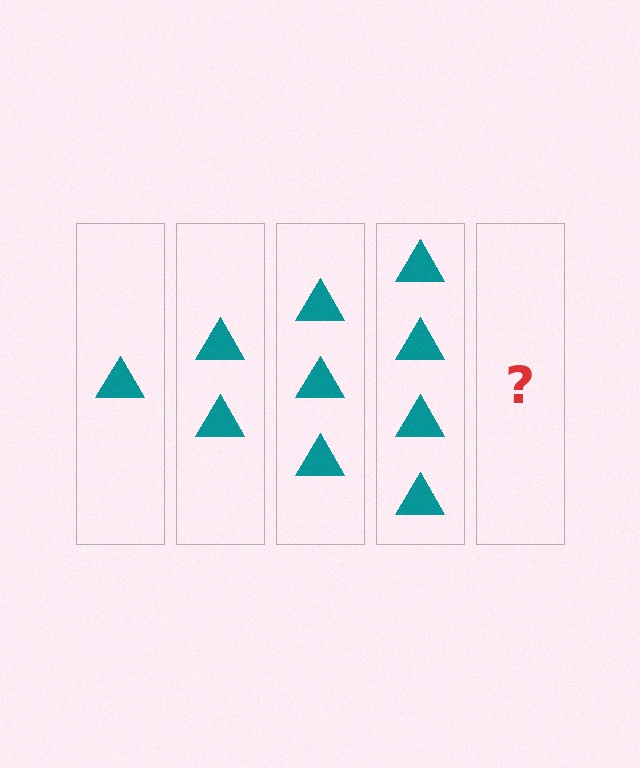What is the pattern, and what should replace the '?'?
The pattern is that each step adds one more triangle. The '?' should be 5 triangles.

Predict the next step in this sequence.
The next step is 5 triangles.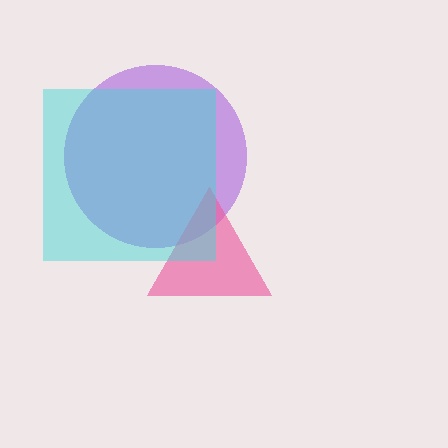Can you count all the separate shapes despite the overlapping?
Yes, there are 3 separate shapes.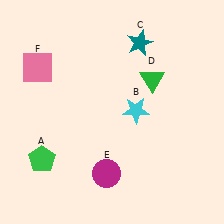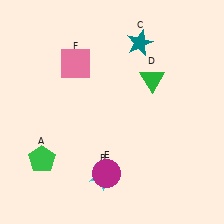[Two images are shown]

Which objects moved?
The objects that moved are: the cyan star (B), the pink square (F).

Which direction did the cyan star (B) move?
The cyan star (B) moved down.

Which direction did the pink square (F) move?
The pink square (F) moved right.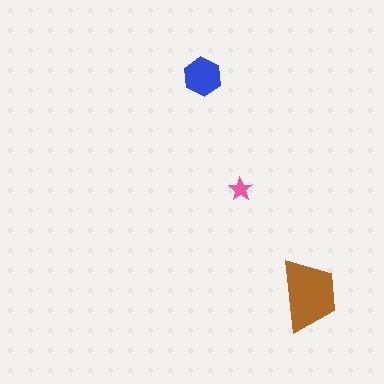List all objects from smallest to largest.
The pink star, the blue hexagon, the brown trapezoid.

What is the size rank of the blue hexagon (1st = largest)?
2nd.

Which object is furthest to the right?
The brown trapezoid is rightmost.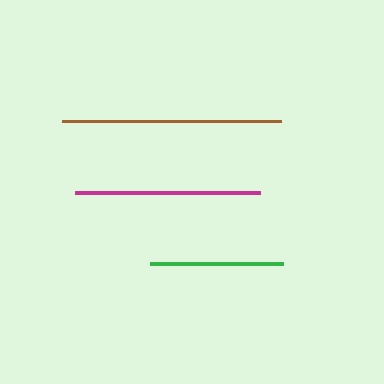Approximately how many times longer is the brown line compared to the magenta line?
The brown line is approximately 1.2 times the length of the magenta line.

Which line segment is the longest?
The brown line is the longest at approximately 219 pixels.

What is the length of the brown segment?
The brown segment is approximately 219 pixels long.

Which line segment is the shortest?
The green line is the shortest at approximately 133 pixels.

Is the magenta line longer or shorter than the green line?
The magenta line is longer than the green line.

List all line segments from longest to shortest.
From longest to shortest: brown, magenta, green.